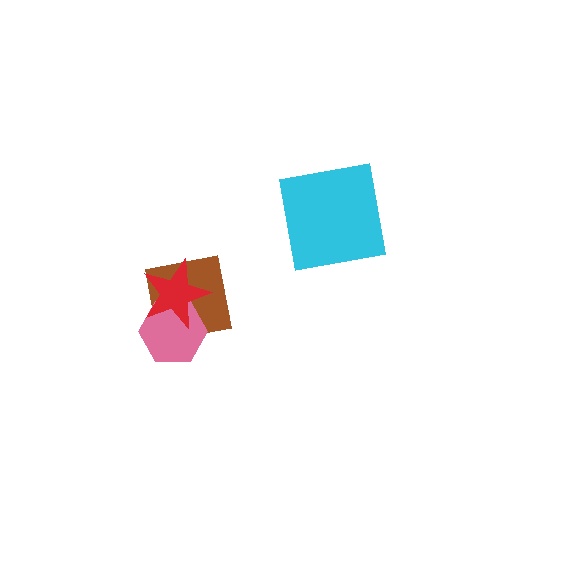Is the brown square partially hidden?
Yes, it is partially covered by another shape.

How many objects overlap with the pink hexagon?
2 objects overlap with the pink hexagon.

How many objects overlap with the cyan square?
0 objects overlap with the cyan square.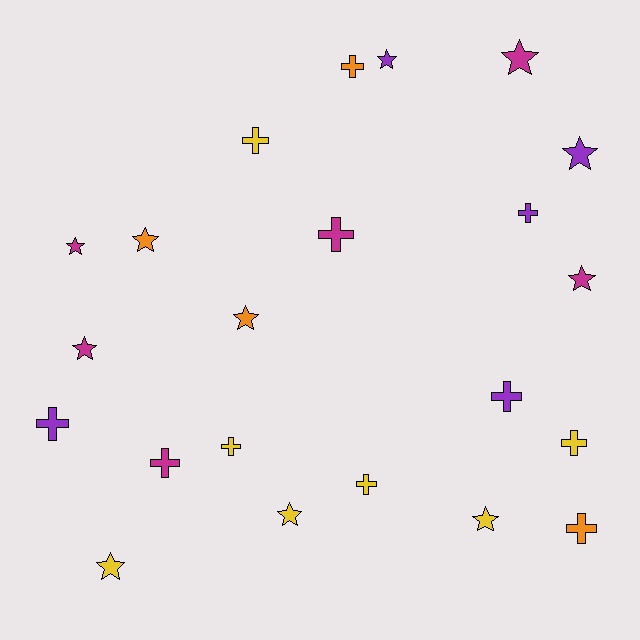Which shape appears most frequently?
Cross, with 11 objects.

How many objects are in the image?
There are 22 objects.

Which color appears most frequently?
Yellow, with 7 objects.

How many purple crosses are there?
There are 3 purple crosses.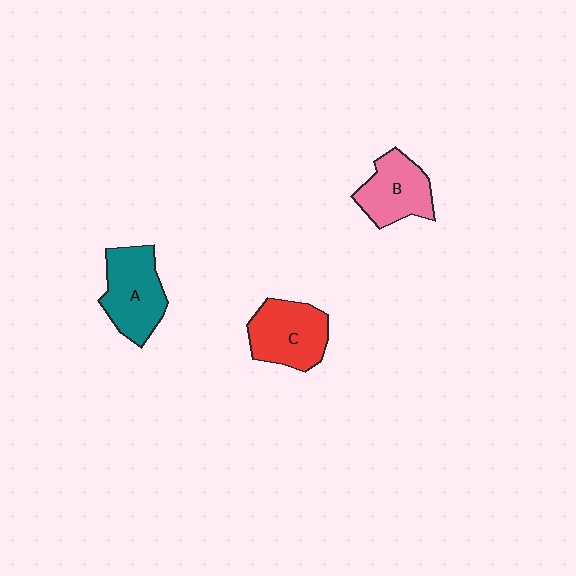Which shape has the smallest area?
Shape B (pink).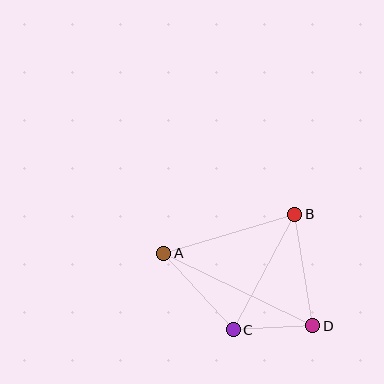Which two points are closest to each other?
Points C and D are closest to each other.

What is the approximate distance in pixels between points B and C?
The distance between B and C is approximately 131 pixels.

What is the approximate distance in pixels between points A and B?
The distance between A and B is approximately 137 pixels.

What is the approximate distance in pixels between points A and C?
The distance between A and C is approximately 103 pixels.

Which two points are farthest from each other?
Points A and D are farthest from each other.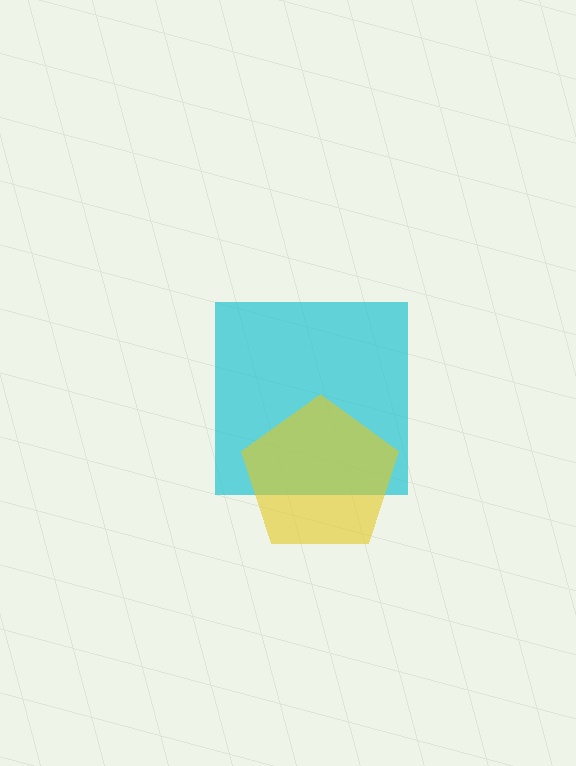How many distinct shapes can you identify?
There are 2 distinct shapes: a cyan square, a yellow pentagon.